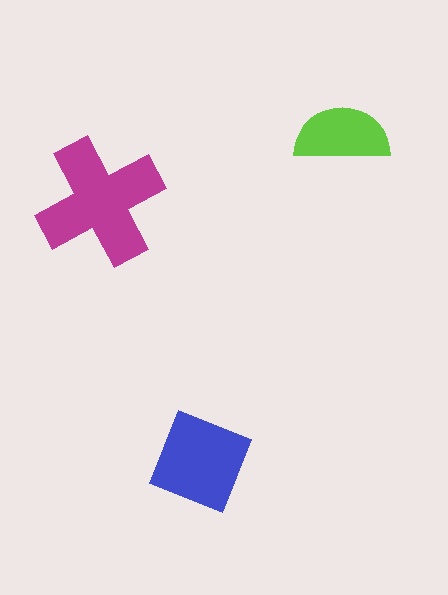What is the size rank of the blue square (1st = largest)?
2nd.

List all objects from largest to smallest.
The magenta cross, the blue square, the lime semicircle.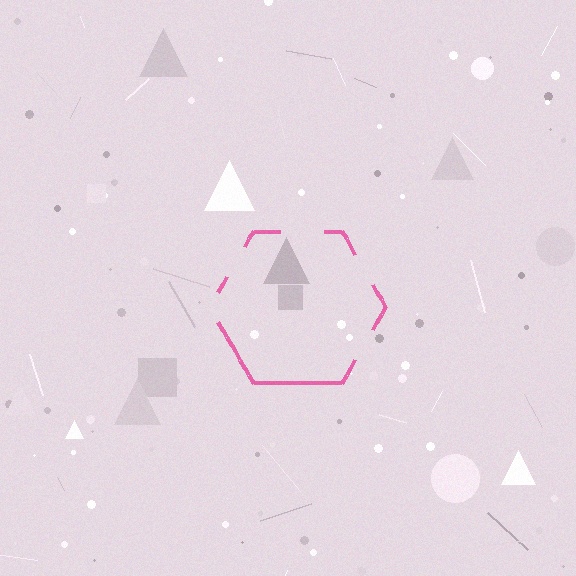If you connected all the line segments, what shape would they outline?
They would outline a hexagon.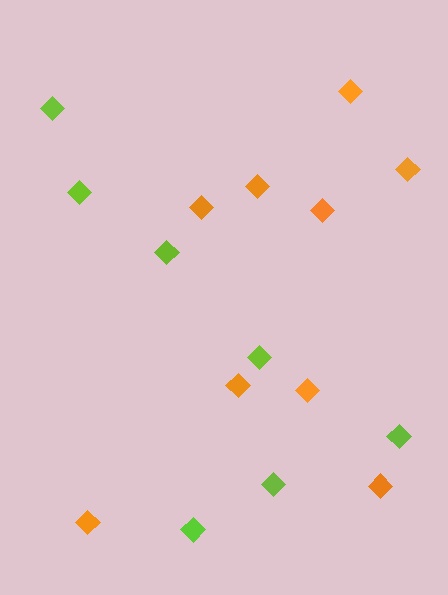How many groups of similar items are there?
There are 2 groups: one group of orange diamonds (9) and one group of lime diamonds (7).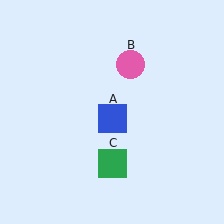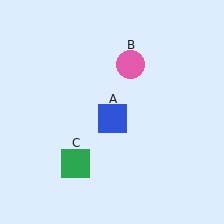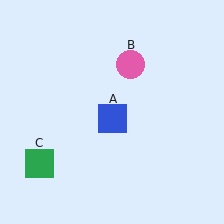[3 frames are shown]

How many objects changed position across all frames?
1 object changed position: green square (object C).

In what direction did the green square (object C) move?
The green square (object C) moved left.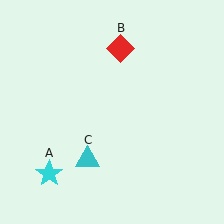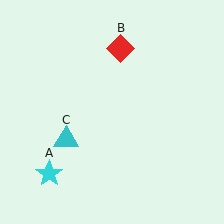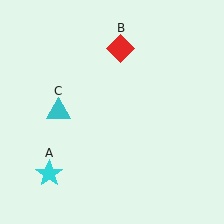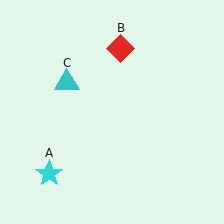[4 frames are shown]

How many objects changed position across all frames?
1 object changed position: cyan triangle (object C).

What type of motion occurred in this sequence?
The cyan triangle (object C) rotated clockwise around the center of the scene.